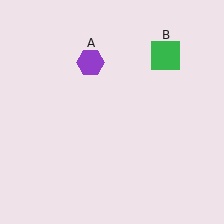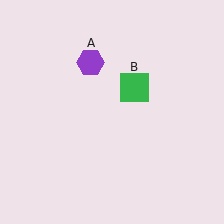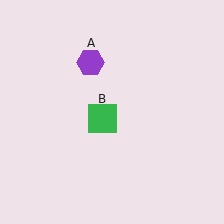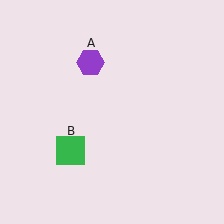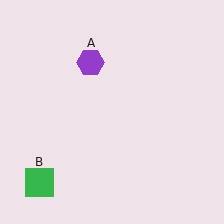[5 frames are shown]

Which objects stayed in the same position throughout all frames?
Purple hexagon (object A) remained stationary.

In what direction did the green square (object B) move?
The green square (object B) moved down and to the left.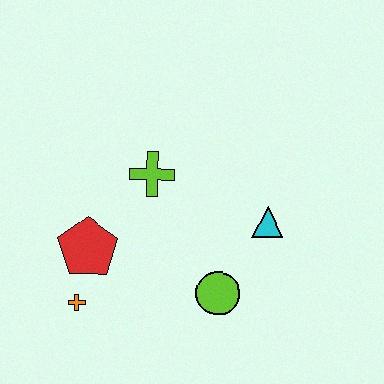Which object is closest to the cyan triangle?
The lime circle is closest to the cyan triangle.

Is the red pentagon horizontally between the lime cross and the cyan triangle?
No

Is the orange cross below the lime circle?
Yes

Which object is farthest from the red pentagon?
The cyan triangle is farthest from the red pentagon.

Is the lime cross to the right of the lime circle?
No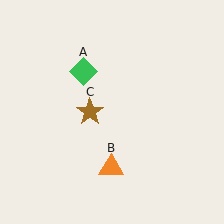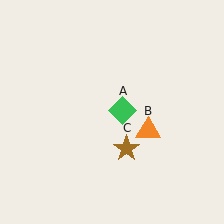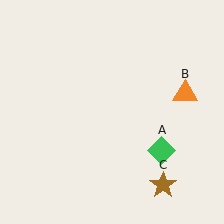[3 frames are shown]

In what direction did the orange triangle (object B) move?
The orange triangle (object B) moved up and to the right.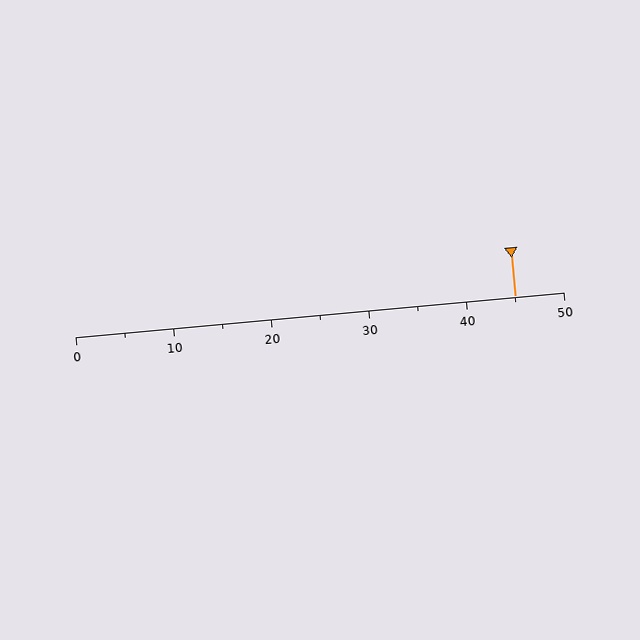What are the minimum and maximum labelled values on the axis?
The axis runs from 0 to 50.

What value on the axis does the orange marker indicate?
The marker indicates approximately 45.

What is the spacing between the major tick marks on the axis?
The major ticks are spaced 10 apart.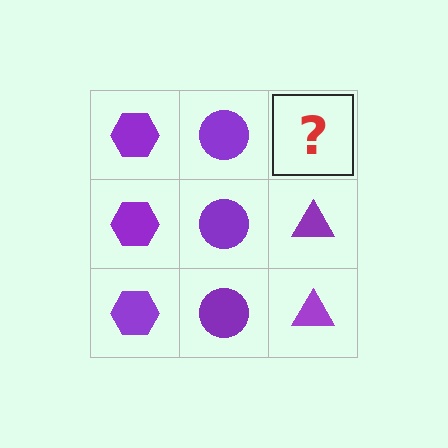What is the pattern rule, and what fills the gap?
The rule is that each column has a consistent shape. The gap should be filled with a purple triangle.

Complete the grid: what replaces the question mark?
The question mark should be replaced with a purple triangle.